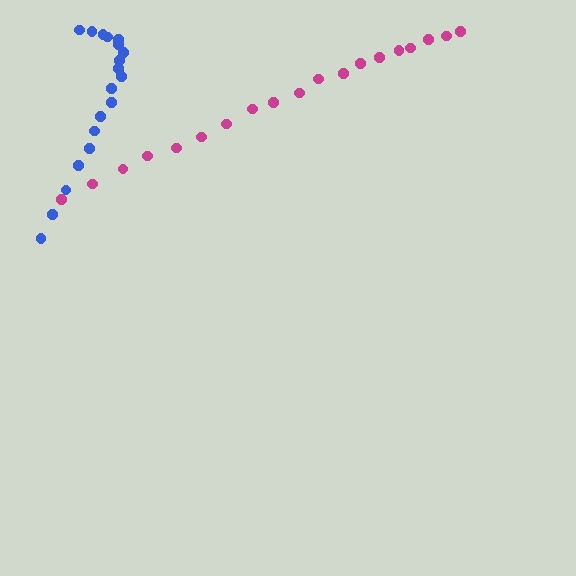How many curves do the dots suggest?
There are 2 distinct paths.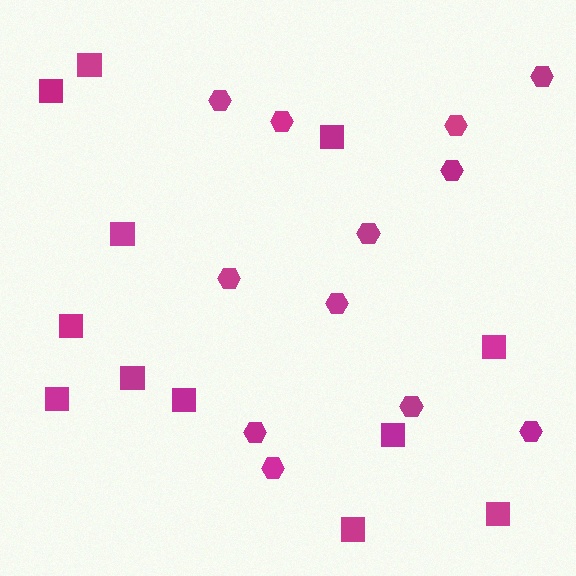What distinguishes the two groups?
There are 2 groups: one group of squares (12) and one group of hexagons (12).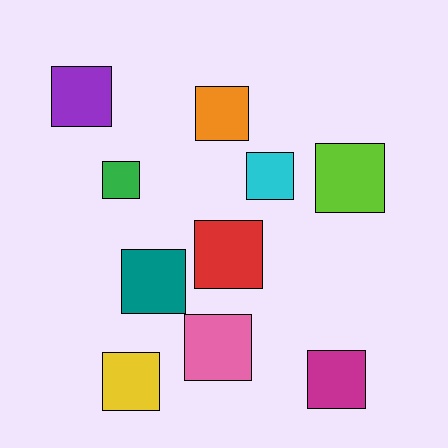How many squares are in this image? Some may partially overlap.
There are 10 squares.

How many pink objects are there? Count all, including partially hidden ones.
There is 1 pink object.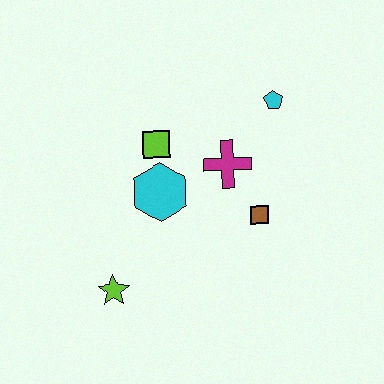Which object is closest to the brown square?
The magenta cross is closest to the brown square.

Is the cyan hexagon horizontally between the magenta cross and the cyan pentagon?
No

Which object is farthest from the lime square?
The lime star is farthest from the lime square.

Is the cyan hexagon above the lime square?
No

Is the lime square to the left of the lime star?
No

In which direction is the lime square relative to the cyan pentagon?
The lime square is to the left of the cyan pentagon.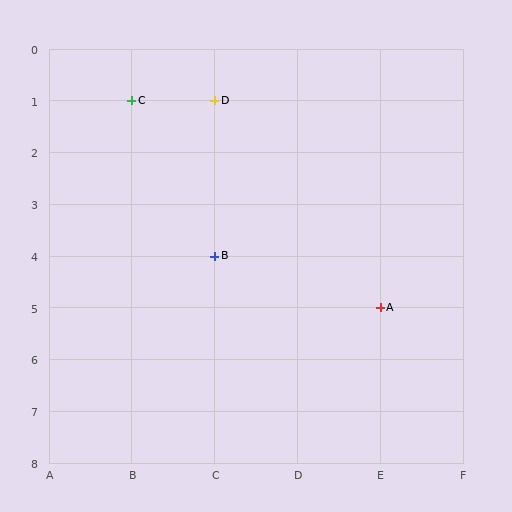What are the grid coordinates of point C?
Point C is at grid coordinates (B, 1).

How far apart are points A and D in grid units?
Points A and D are 2 columns and 4 rows apart (about 4.5 grid units diagonally).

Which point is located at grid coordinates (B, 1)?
Point C is at (B, 1).